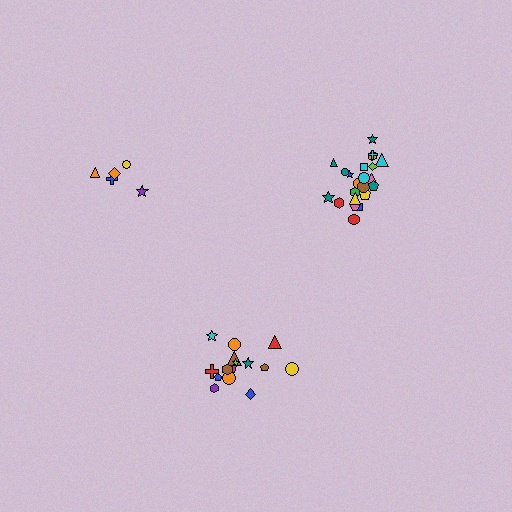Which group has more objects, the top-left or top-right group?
The top-right group.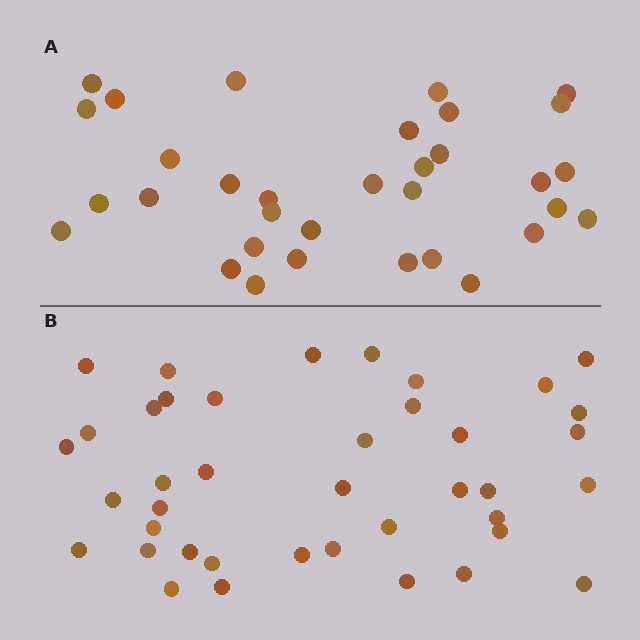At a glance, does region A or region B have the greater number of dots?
Region B (the bottom region) has more dots.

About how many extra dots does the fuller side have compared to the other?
Region B has roughly 8 or so more dots than region A.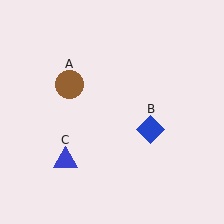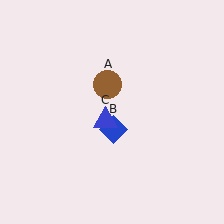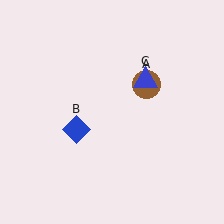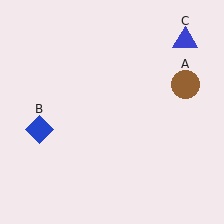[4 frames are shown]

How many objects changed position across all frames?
3 objects changed position: brown circle (object A), blue diamond (object B), blue triangle (object C).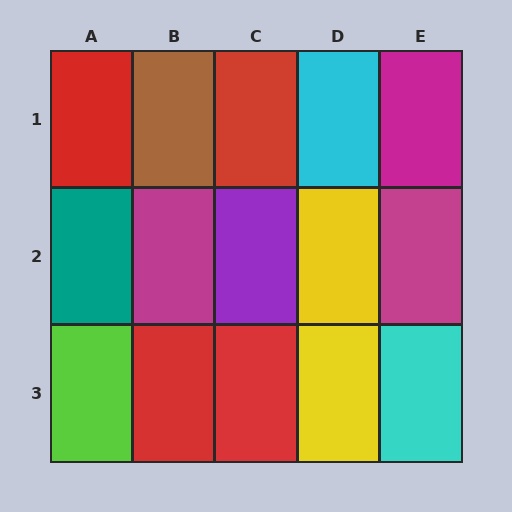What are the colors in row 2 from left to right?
Teal, magenta, purple, yellow, magenta.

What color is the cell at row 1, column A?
Red.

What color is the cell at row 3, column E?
Cyan.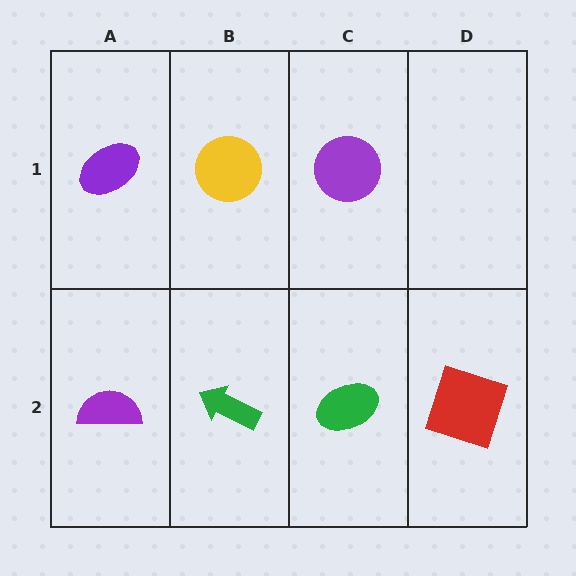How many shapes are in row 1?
3 shapes.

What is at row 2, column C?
A green ellipse.